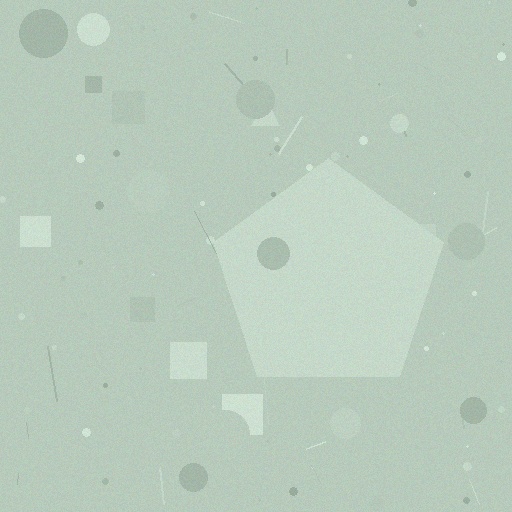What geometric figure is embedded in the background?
A pentagon is embedded in the background.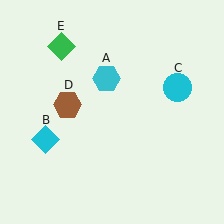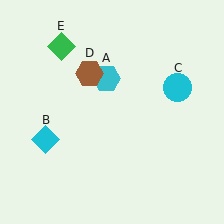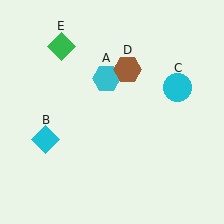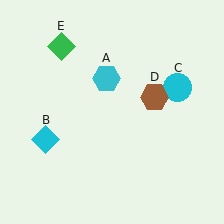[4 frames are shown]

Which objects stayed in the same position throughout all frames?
Cyan hexagon (object A) and cyan diamond (object B) and cyan circle (object C) and green diamond (object E) remained stationary.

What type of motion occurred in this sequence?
The brown hexagon (object D) rotated clockwise around the center of the scene.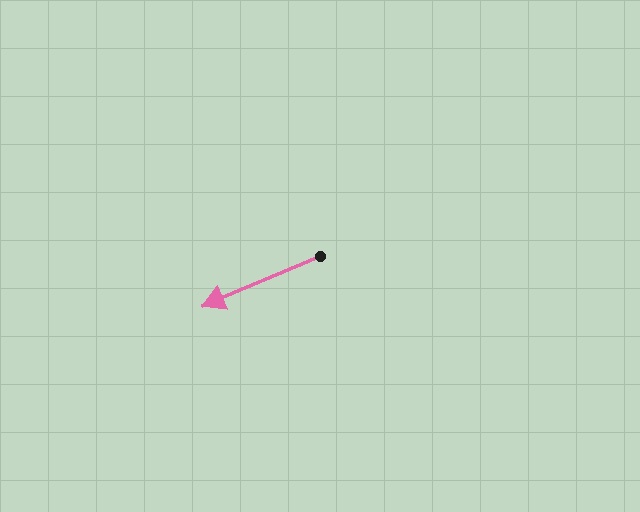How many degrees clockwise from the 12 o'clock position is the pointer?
Approximately 247 degrees.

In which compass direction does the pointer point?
Southwest.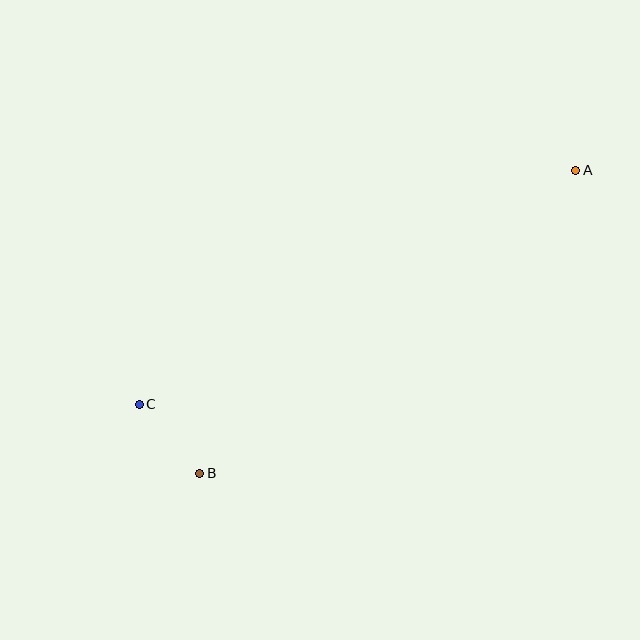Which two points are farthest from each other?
Points A and C are farthest from each other.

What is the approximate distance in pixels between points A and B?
The distance between A and B is approximately 483 pixels.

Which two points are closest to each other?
Points B and C are closest to each other.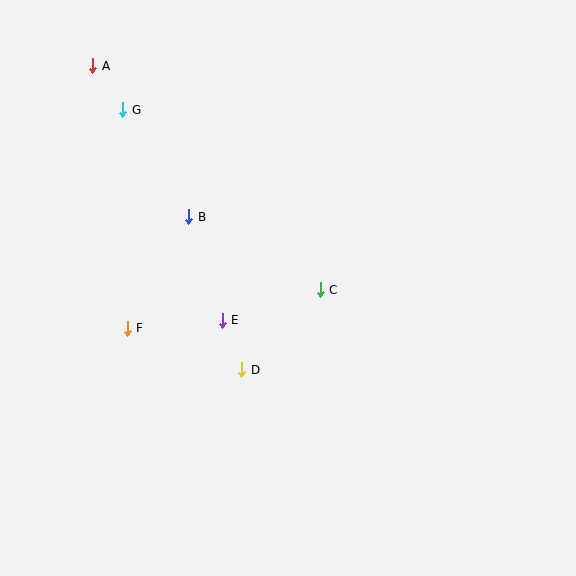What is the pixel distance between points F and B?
The distance between F and B is 127 pixels.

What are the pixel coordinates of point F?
Point F is at (127, 328).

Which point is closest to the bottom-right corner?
Point C is closest to the bottom-right corner.